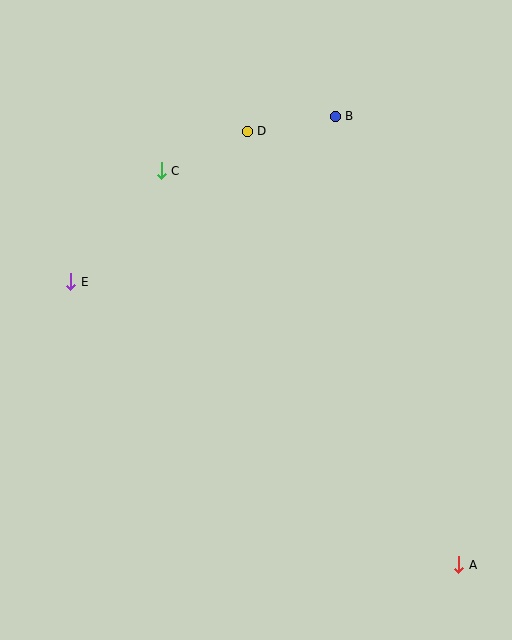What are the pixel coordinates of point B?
Point B is at (335, 116).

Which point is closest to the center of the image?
Point C at (161, 171) is closest to the center.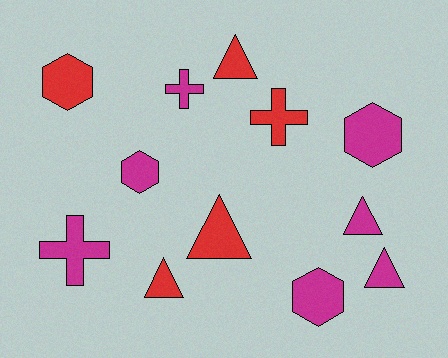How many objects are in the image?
There are 12 objects.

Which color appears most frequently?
Magenta, with 7 objects.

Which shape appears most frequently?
Triangle, with 5 objects.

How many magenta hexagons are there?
There are 3 magenta hexagons.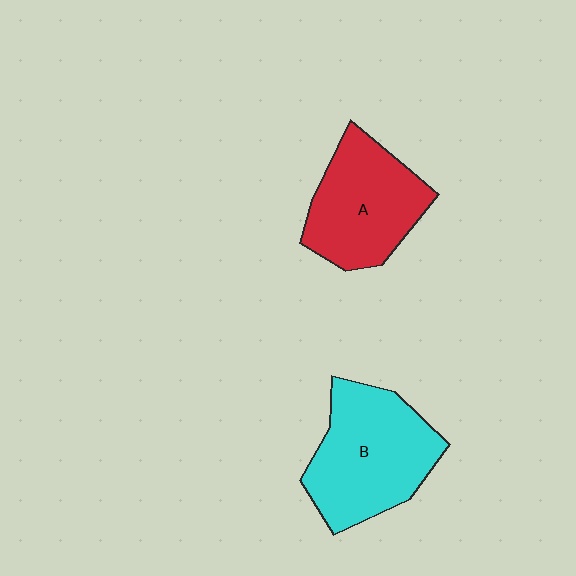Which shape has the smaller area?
Shape A (red).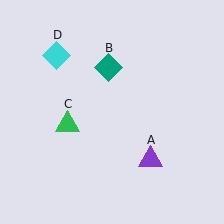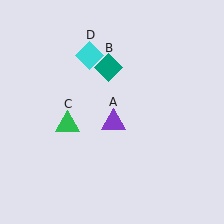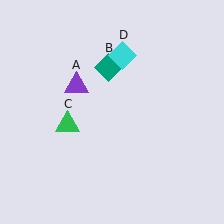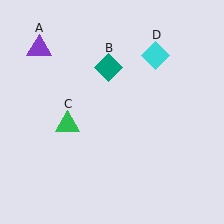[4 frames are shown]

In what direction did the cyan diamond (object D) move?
The cyan diamond (object D) moved right.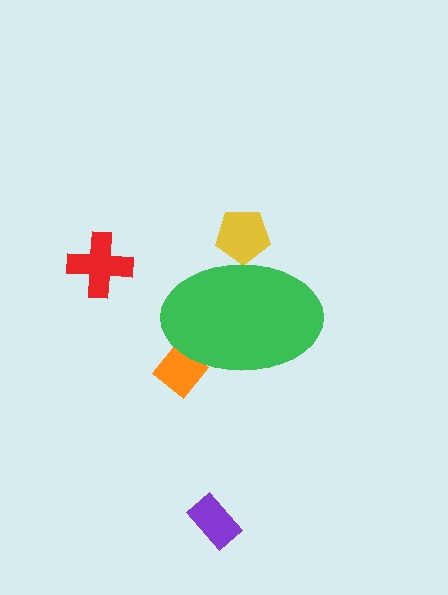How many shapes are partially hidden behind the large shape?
2 shapes are partially hidden.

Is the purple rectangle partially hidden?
No, the purple rectangle is fully visible.